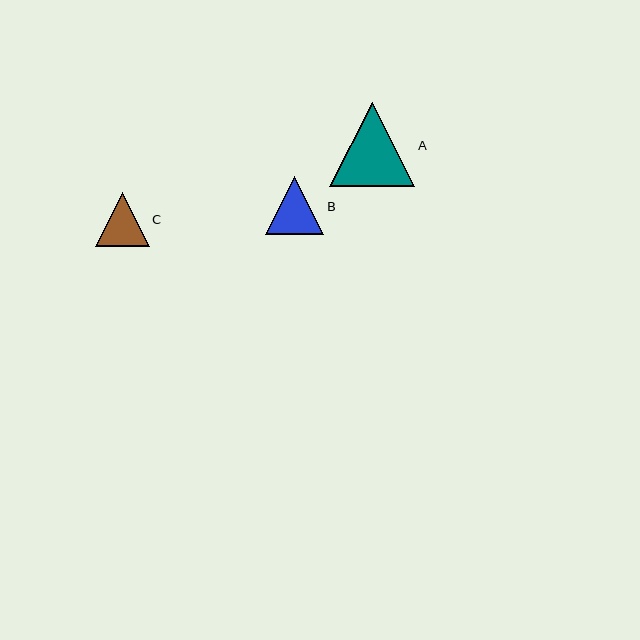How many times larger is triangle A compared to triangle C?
Triangle A is approximately 1.6 times the size of triangle C.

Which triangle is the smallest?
Triangle C is the smallest with a size of approximately 54 pixels.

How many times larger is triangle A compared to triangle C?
Triangle A is approximately 1.6 times the size of triangle C.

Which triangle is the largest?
Triangle A is the largest with a size of approximately 85 pixels.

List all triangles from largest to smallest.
From largest to smallest: A, B, C.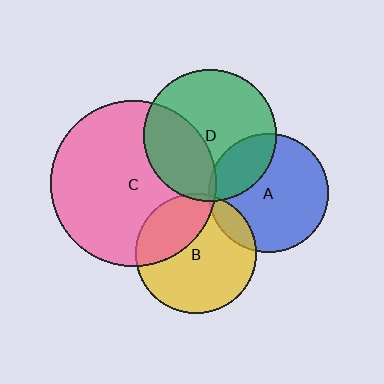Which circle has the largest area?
Circle C (pink).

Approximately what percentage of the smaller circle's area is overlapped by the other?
Approximately 35%.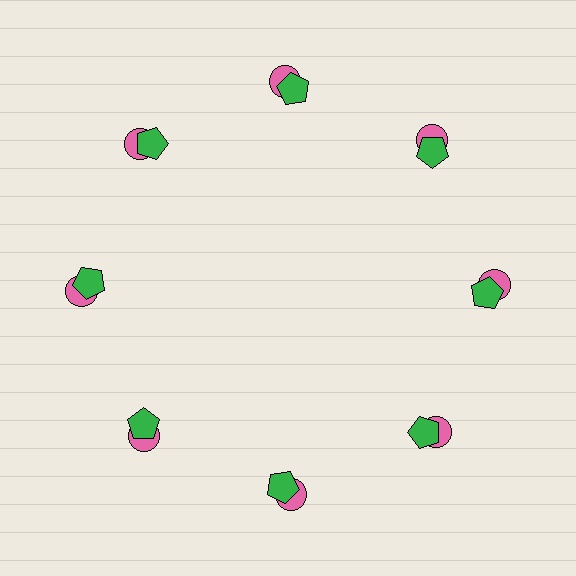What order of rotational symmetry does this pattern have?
This pattern has 8-fold rotational symmetry.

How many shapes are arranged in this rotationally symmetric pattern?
There are 16 shapes, arranged in 8 groups of 2.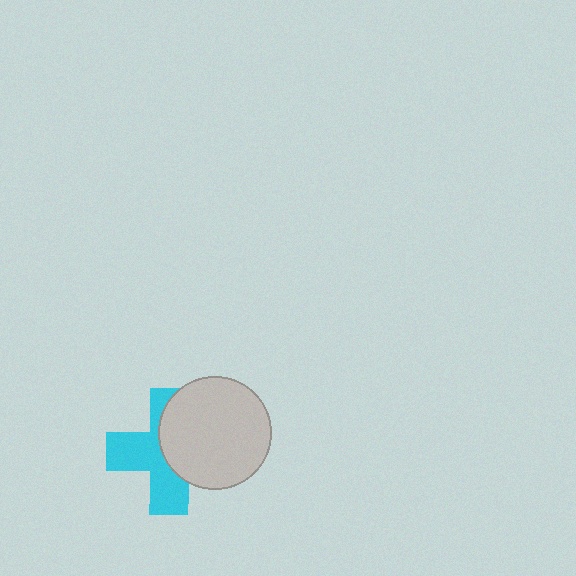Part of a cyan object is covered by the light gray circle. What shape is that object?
It is a cross.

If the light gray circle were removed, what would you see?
You would see the complete cyan cross.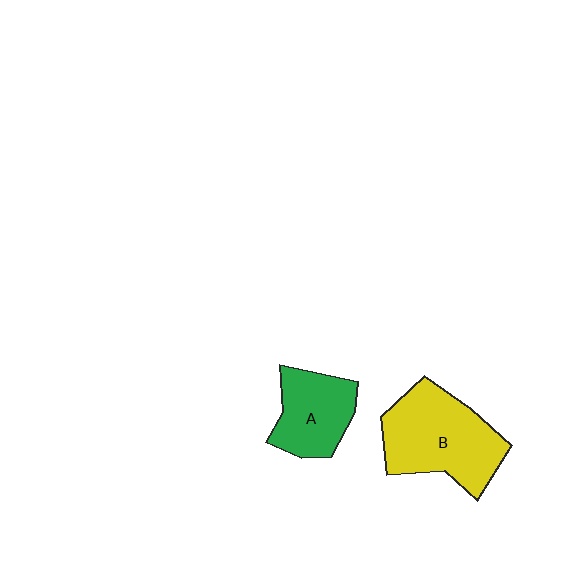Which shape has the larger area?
Shape B (yellow).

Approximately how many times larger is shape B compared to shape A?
Approximately 1.6 times.